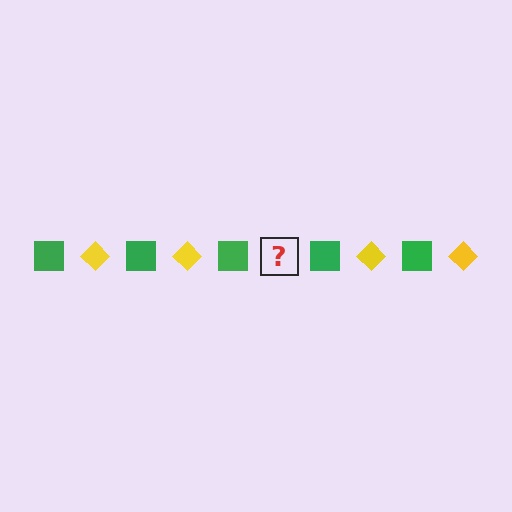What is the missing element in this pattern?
The missing element is a yellow diamond.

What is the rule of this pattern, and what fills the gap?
The rule is that the pattern alternates between green square and yellow diamond. The gap should be filled with a yellow diamond.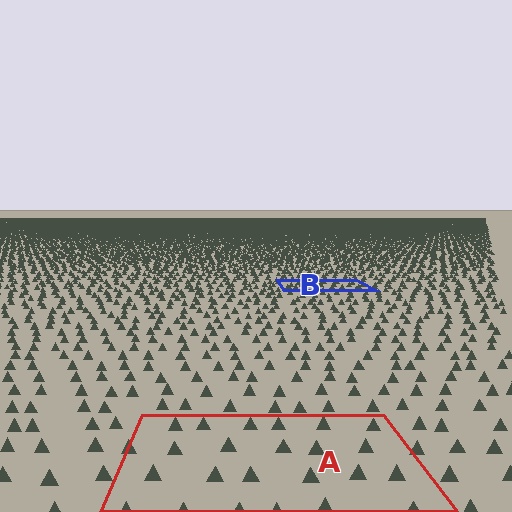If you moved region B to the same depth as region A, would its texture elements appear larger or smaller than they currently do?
They would appear larger. At a closer depth, the same texture elements are projected at a bigger on-screen size.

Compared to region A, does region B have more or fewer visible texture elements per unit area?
Region B has more texture elements per unit area — they are packed more densely because it is farther away.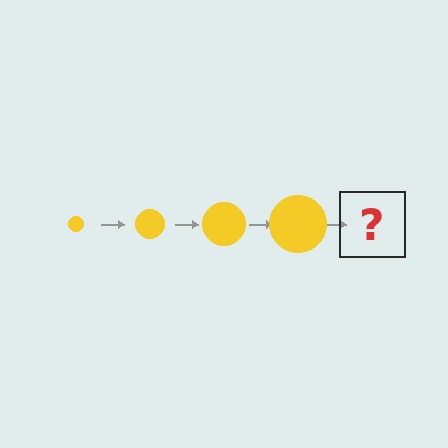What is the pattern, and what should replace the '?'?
The pattern is that the circle gets progressively larger each step. The '?' should be a yellow circle, larger than the previous one.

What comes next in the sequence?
The next element should be a yellow circle, larger than the previous one.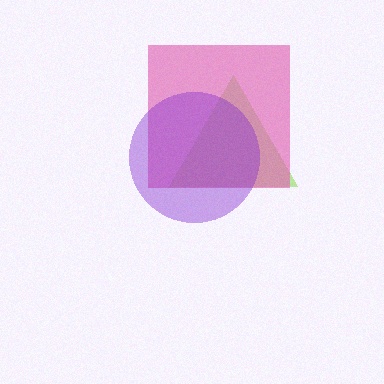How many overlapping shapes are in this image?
There are 3 overlapping shapes in the image.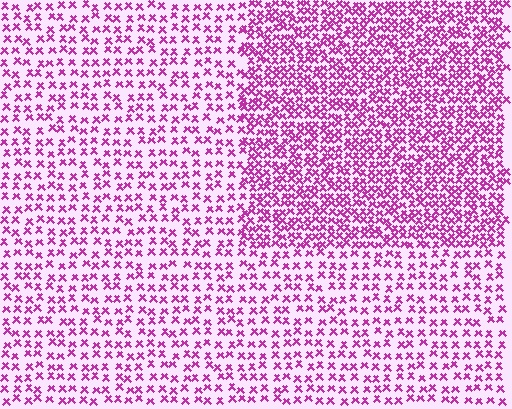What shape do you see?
I see a rectangle.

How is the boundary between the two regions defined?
The boundary is defined by a change in element density (approximately 2.0x ratio). All elements are the same color, size, and shape.